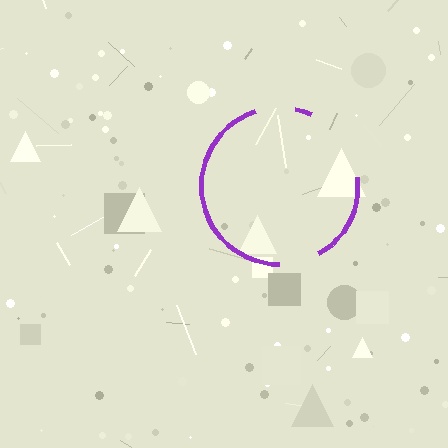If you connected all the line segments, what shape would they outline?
They would outline a circle.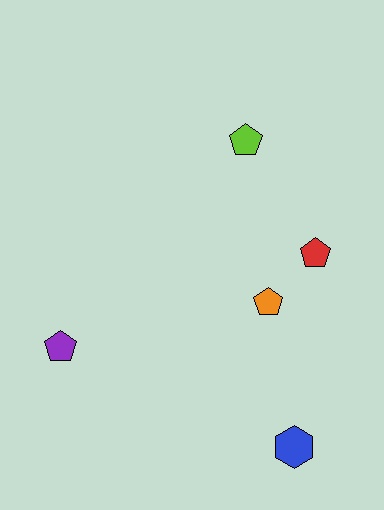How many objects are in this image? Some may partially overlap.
There are 5 objects.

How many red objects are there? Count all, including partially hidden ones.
There is 1 red object.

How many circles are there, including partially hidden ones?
There are no circles.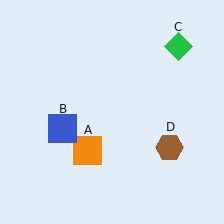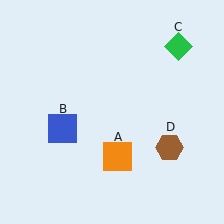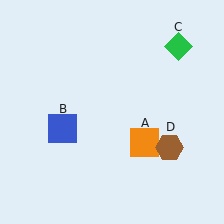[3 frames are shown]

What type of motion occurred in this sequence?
The orange square (object A) rotated counterclockwise around the center of the scene.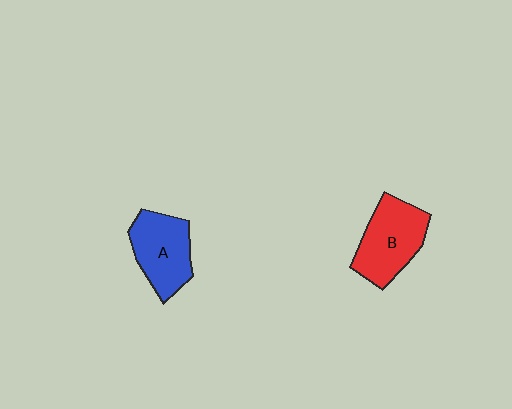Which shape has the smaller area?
Shape A (blue).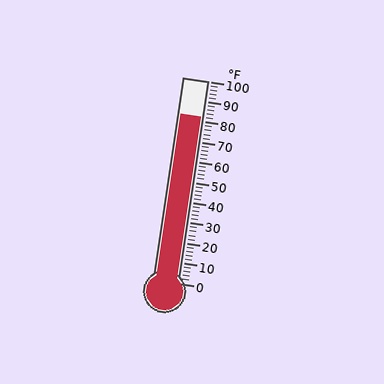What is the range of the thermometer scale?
The thermometer scale ranges from 0°F to 100°F.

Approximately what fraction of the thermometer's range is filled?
The thermometer is filled to approximately 80% of its range.